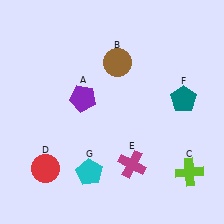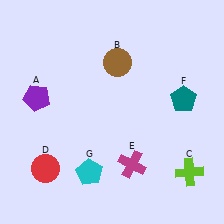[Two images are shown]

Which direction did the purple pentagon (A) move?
The purple pentagon (A) moved left.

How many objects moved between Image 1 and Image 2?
1 object moved between the two images.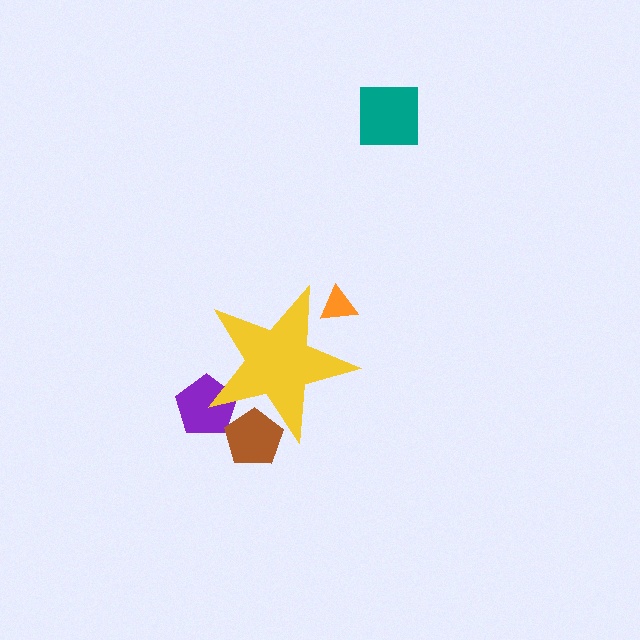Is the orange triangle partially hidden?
Yes, the orange triangle is partially hidden behind the yellow star.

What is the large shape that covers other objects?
A yellow star.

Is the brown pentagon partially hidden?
Yes, the brown pentagon is partially hidden behind the yellow star.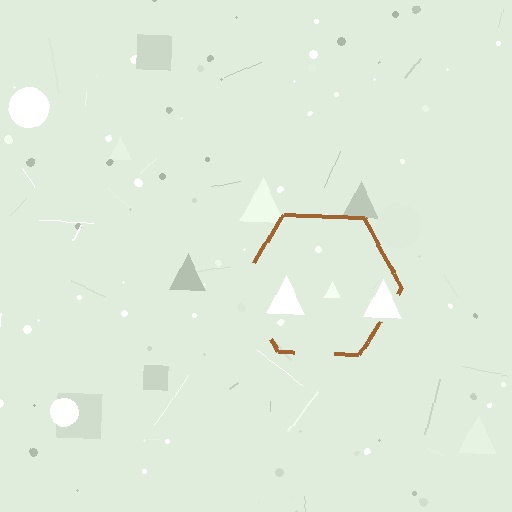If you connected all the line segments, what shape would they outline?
They would outline a hexagon.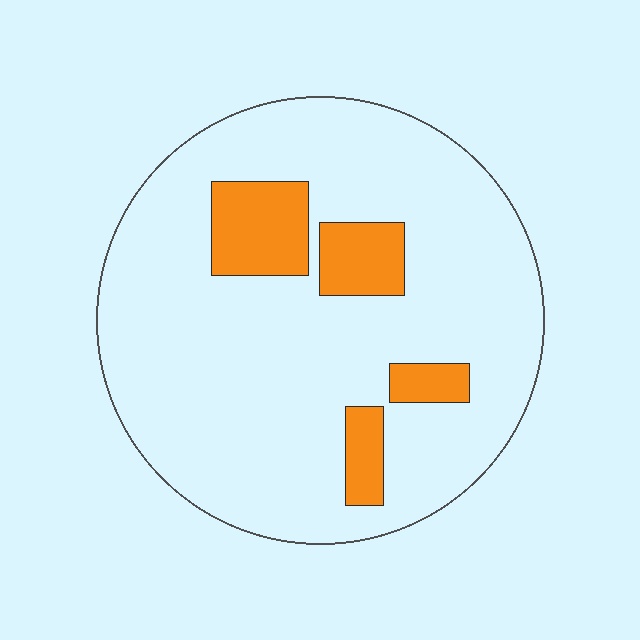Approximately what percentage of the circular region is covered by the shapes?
Approximately 15%.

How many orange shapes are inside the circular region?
4.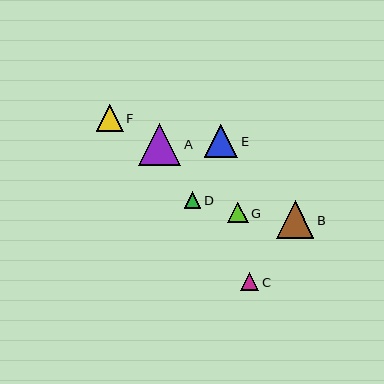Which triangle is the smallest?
Triangle D is the smallest with a size of approximately 16 pixels.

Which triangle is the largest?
Triangle A is the largest with a size of approximately 42 pixels.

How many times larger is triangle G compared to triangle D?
Triangle G is approximately 1.2 times the size of triangle D.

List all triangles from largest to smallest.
From largest to smallest: A, B, E, F, G, C, D.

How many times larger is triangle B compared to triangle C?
Triangle B is approximately 2.0 times the size of triangle C.